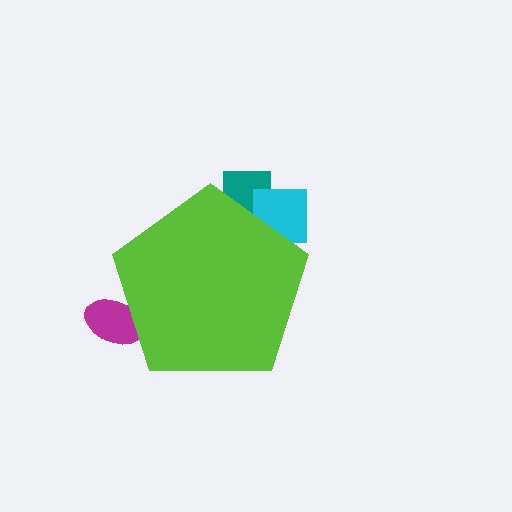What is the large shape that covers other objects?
A lime pentagon.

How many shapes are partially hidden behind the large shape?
3 shapes are partially hidden.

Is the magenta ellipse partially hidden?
Yes, the magenta ellipse is partially hidden behind the lime pentagon.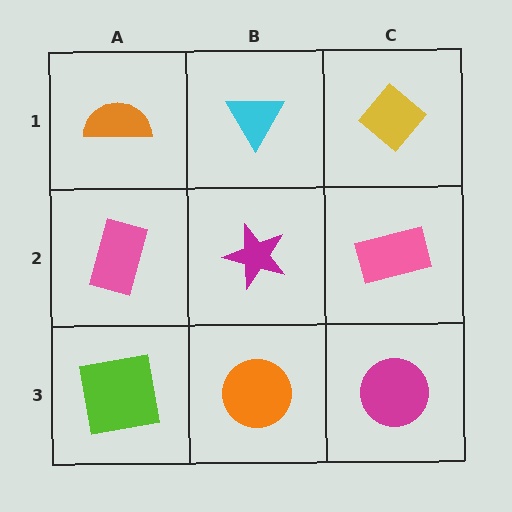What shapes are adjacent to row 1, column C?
A pink rectangle (row 2, column C), a cyan triangle (row 1, column B).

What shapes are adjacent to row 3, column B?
A magenta star (row 2, column B), a lime square (row 3, column A), a magenta circle (row 3, column C).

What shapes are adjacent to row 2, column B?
A cyan triangle (row 1, column B), an orange circle (row 3, column B), a pink rectangle (row 2, column A), a pink rectangle (row 2, column C).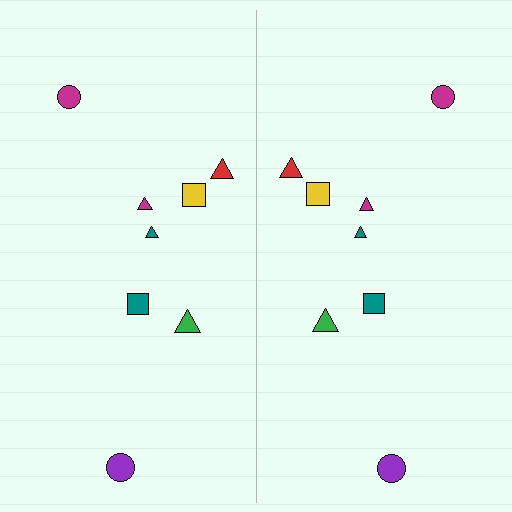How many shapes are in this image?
There are 16 shapes in this image.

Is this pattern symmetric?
Yes, this pattern has bilateral (reflection) symmetry.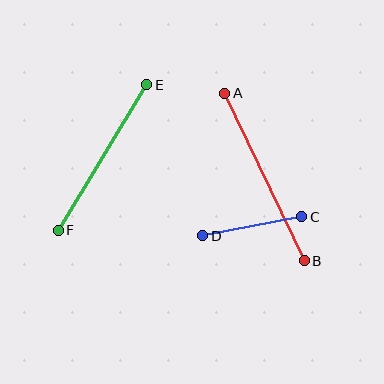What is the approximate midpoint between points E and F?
The midpoint is at approximately (103, 158) pixels.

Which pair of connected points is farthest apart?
Points A and B are farthest apart.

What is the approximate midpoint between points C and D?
The midpoint is at approximately (252, 226) pixels.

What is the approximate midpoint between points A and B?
The midpoint is at approximately (265, 177) pixels.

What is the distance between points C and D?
The distance is approximately 101 pixels.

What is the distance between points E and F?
The distance is approximately 170 pixels.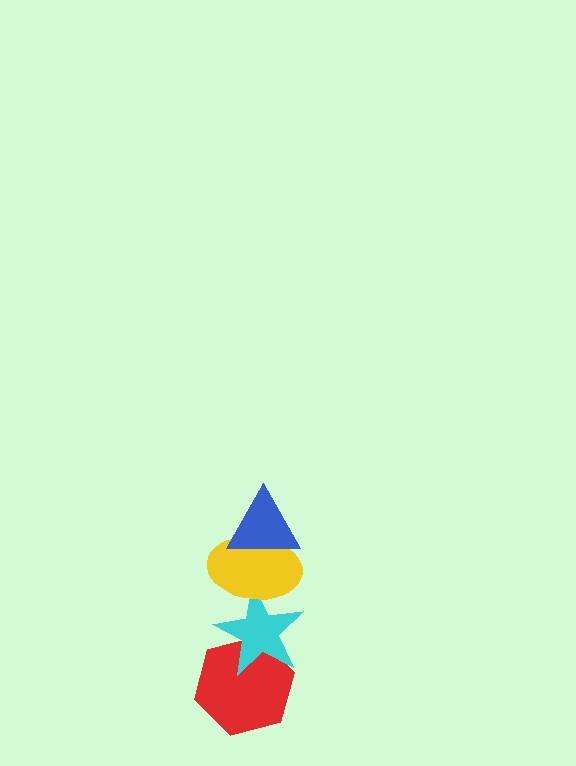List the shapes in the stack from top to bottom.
From top to bottom: the blue triangle, the yellow ellipse, the cyan star, the red hexagon.